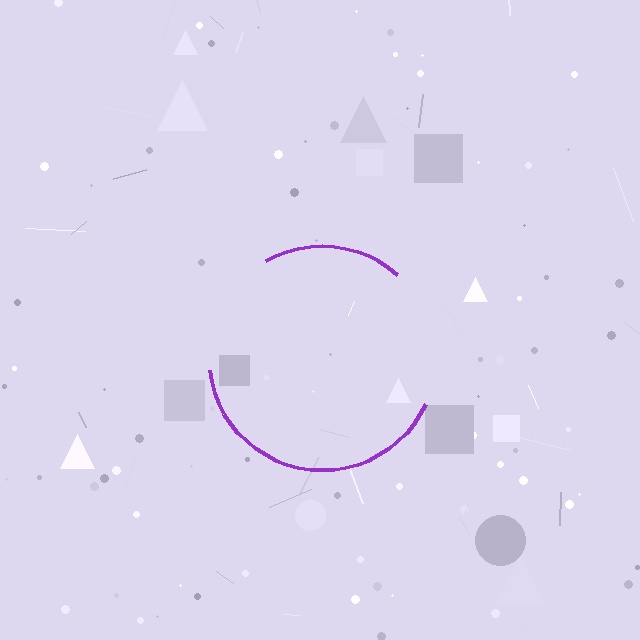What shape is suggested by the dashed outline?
The dashed outline suggests a circle.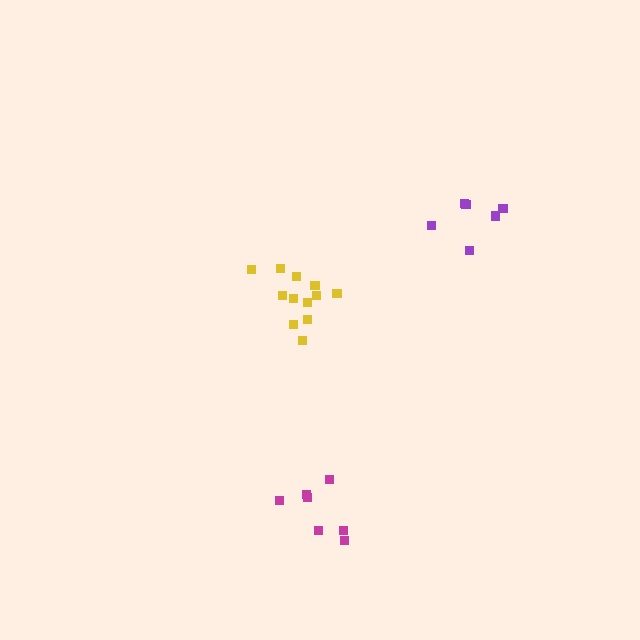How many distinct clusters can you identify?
There are 3 distinct clusters.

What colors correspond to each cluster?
The clusters are colored: yellow, purple, magenta.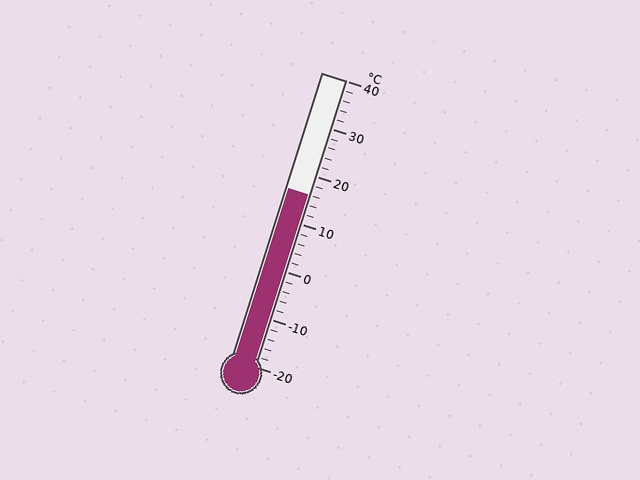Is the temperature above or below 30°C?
The temperature is below 30°C.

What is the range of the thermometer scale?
The thermometer scale ranges from -20°C to 40°C.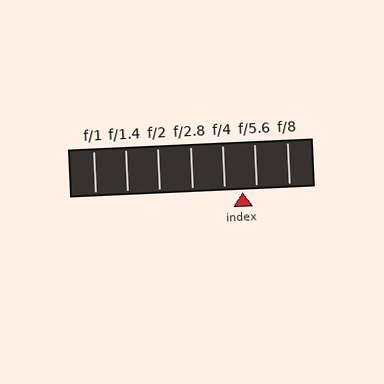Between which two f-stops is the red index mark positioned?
The index mark is between f/4 and f/5.6.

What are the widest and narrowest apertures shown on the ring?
The widest aperture shown is f/1 and the narrowest is f/8.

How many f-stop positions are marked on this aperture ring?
There are 7 f-stop positions marked.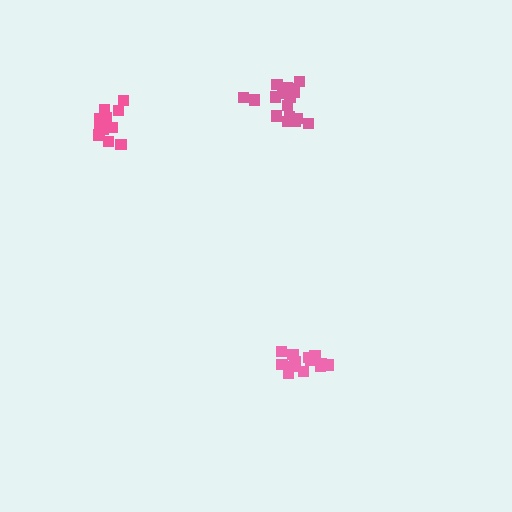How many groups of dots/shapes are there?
There are 3 groups.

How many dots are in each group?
Group 1: 13 dots, Group 2: 12 dots, Group 3: 17 dots (42 total).